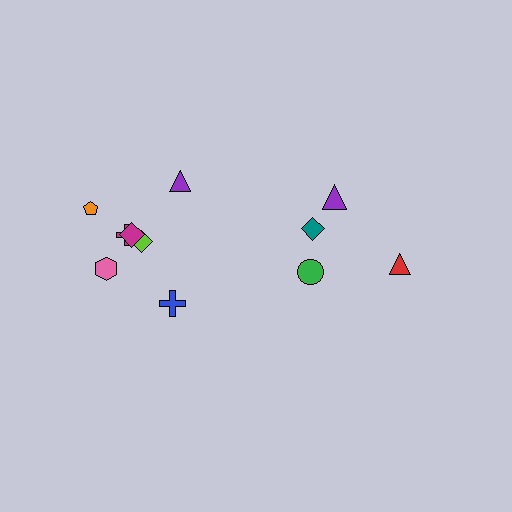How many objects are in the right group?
There are 4 objects.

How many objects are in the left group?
There are 7 objects.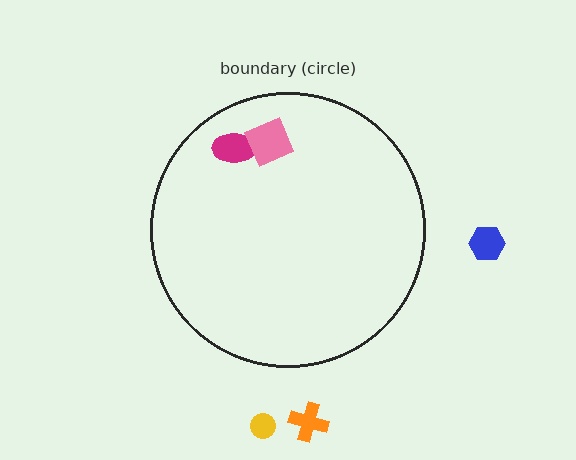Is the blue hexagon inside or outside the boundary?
Outside.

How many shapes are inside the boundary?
2 inside, 3 outside.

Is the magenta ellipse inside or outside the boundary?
Inside.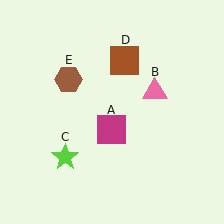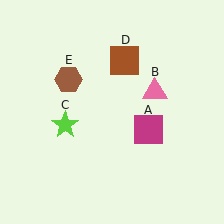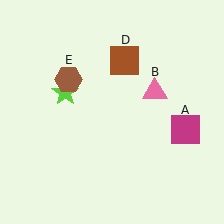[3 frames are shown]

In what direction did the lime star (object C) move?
The lime star (object C) moved up.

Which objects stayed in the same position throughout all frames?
Pink triangle (object B) and brown square (object D) and brown hexagon (object E) remained stationary.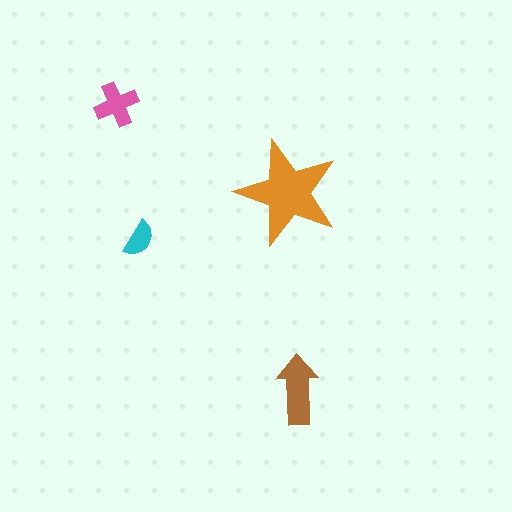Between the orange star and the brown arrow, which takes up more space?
The orange star.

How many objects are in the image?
There are 4 objects in the image.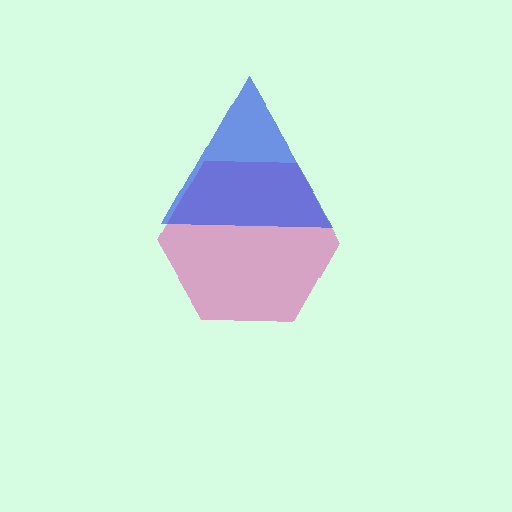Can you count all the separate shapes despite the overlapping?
Yes, there are 2 separate shapes.